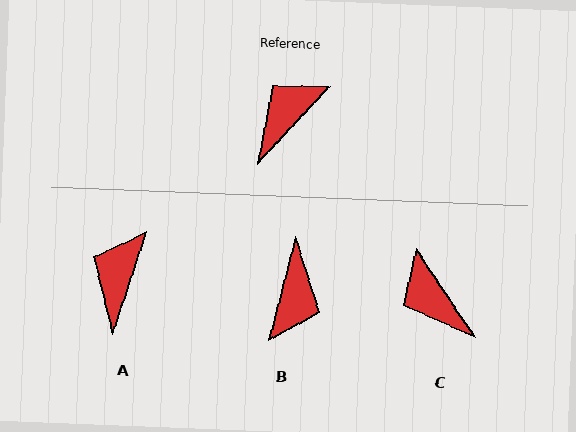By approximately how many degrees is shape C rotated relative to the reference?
Approximately 76 degrees counter-clockwise.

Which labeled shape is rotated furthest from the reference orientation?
B, about 151 degrees away.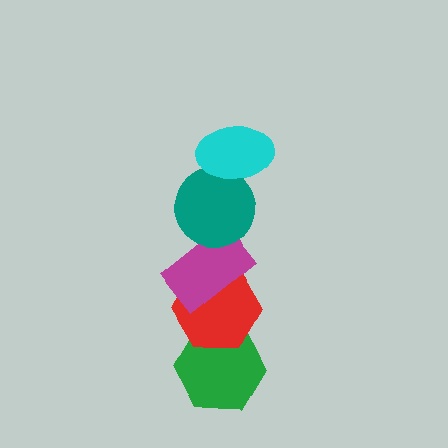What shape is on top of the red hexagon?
The magenta rectangle is on top of the red hexagon.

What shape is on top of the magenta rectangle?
The teal circle is on top of the magenta rectangle.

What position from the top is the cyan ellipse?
The cyan ellipse is 1st from the top.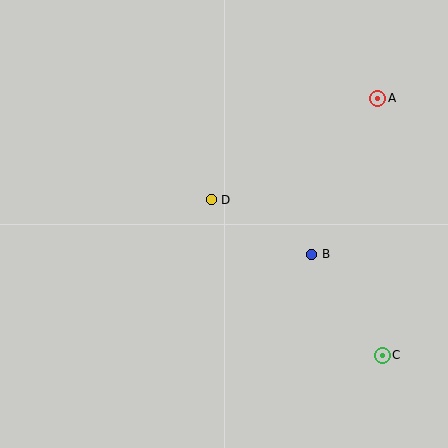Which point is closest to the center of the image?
Point D at (211, 200) is closest to the center.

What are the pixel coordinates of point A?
Point A is at (378, 98).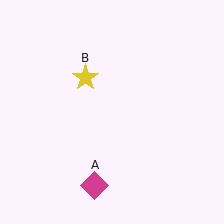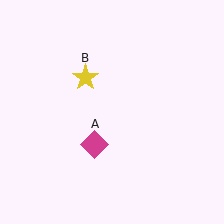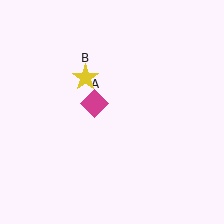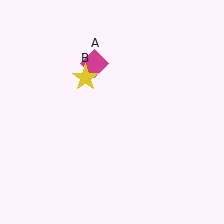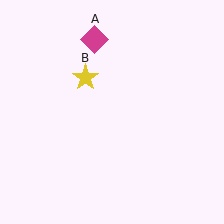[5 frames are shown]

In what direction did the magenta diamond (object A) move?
The magenta diamond (object A) moved up.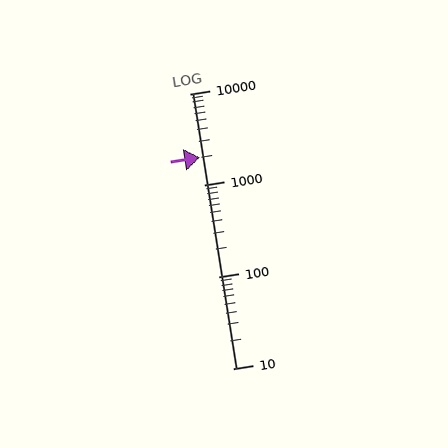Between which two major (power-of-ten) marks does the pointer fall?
The pointer is between 1000 and 10000.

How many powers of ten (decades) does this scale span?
The scale spans 3 decades, from 10 to 10000.